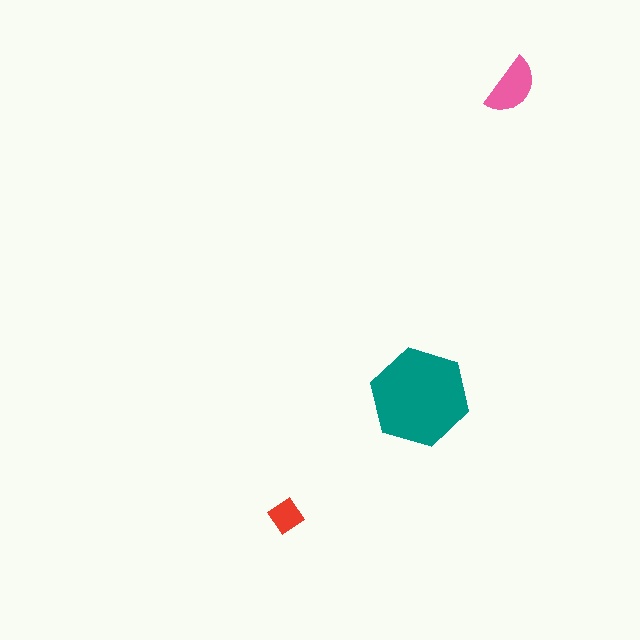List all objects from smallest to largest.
The red diamond, the pink semicircle, the teal hexagon.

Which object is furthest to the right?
The pink semicircle is rightmost.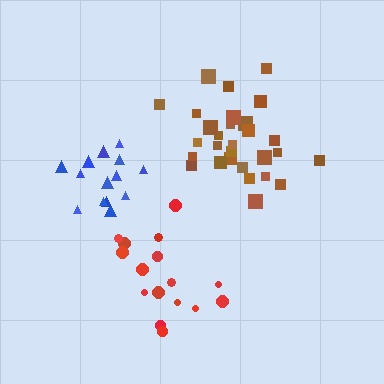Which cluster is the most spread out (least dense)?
Red.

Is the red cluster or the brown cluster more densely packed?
Brown.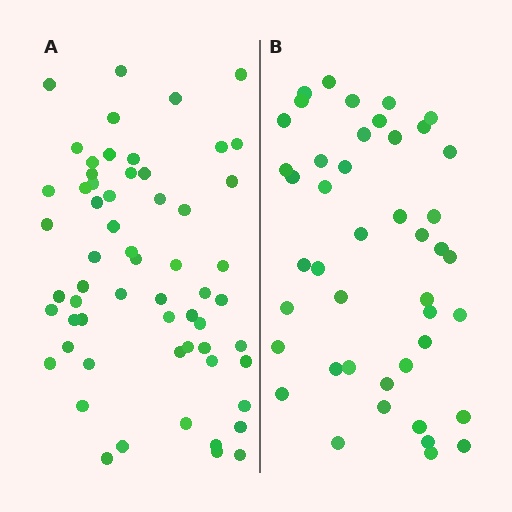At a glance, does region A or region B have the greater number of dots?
Region A (the left region) has more dots.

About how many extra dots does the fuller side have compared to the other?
Region A has approximately 15 more dots than region B.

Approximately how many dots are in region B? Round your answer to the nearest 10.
About 40 dots. (The exact count is 44, which rounds to 40.)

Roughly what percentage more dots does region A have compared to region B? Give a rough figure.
About 35% more.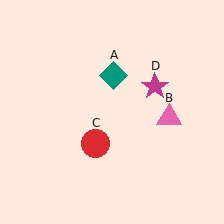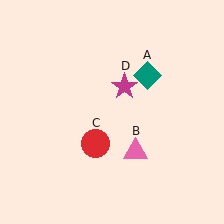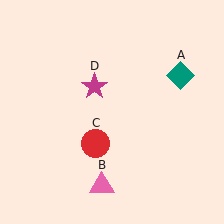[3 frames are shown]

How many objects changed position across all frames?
3 objects changed position: teal diamond (object A), pink triangle (object B), magenta star (object D).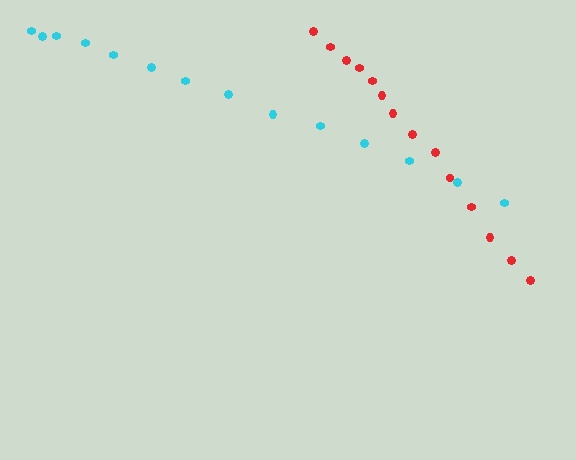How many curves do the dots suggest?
There are 2 distinct paths.